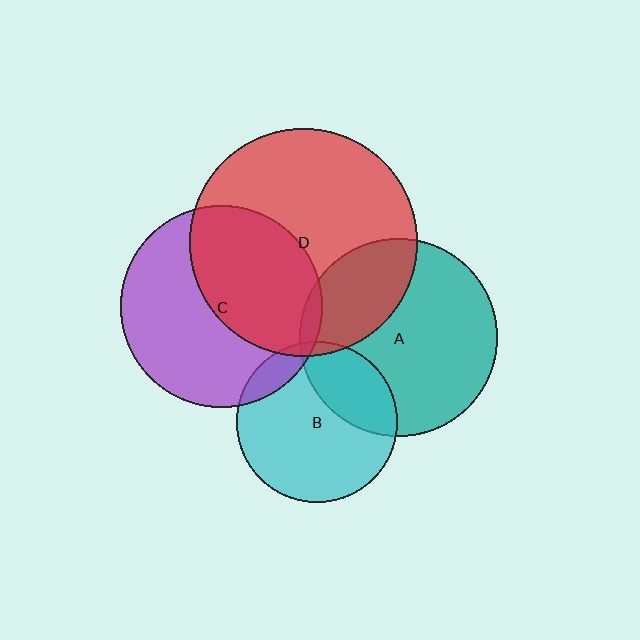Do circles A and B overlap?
Yes.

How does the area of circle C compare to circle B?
Approximately 1.6 times.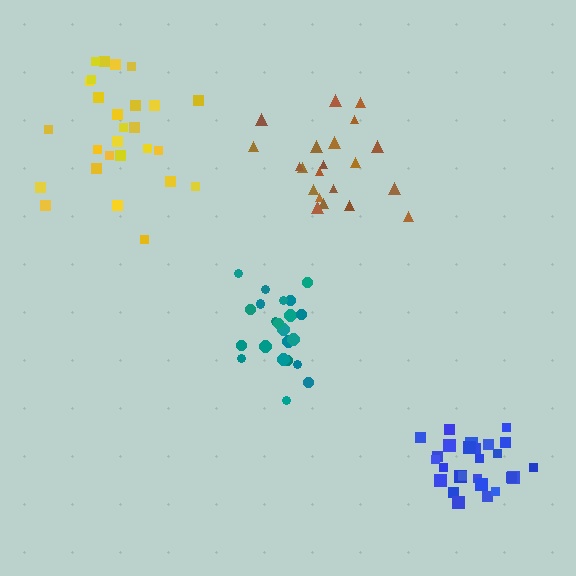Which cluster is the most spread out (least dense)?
Yellow.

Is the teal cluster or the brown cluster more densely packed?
Teal.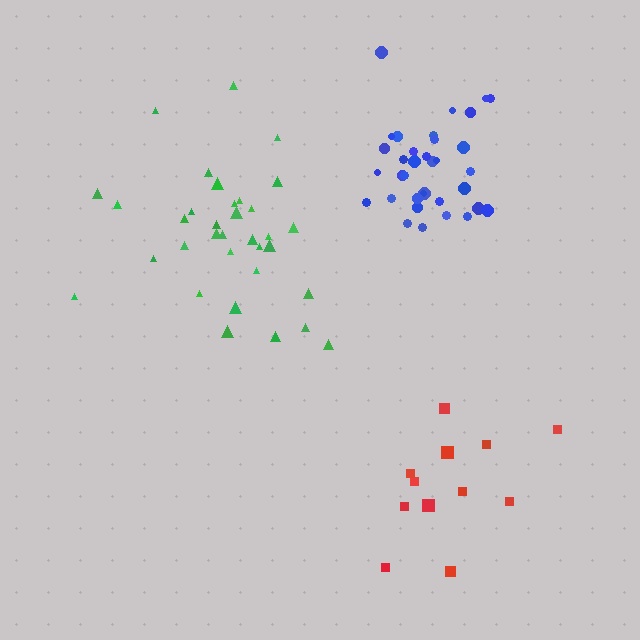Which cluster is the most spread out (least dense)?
Red.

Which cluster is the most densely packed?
Blue.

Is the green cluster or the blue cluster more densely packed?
Blue.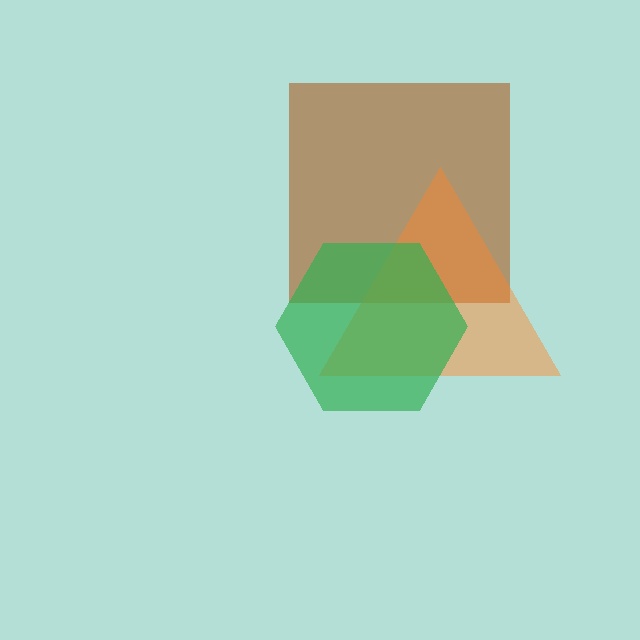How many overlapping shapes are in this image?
There are 3 overlapping shapes in the image.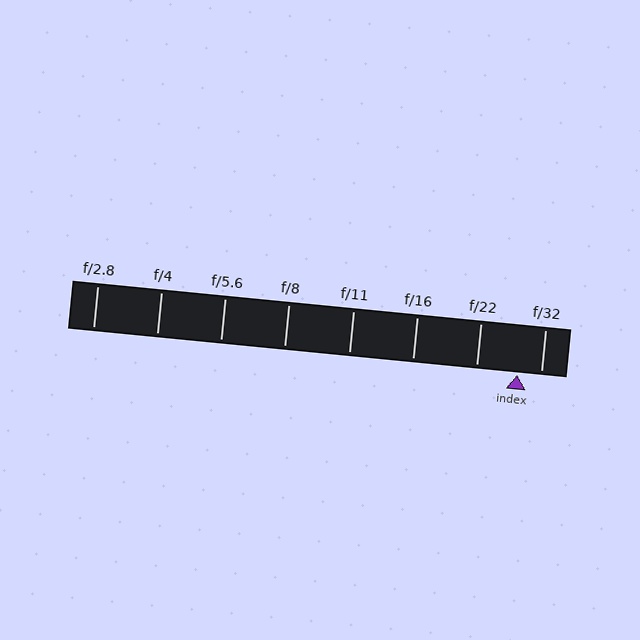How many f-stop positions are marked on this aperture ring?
There are 8 f-stop positions marked.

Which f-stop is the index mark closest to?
The index mark is closest to f/32.